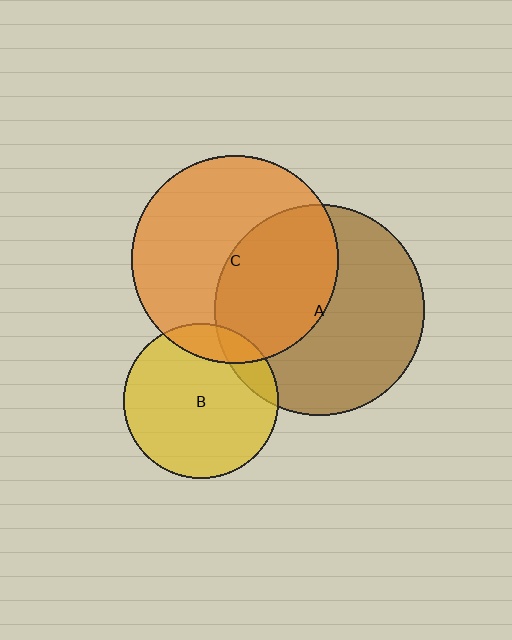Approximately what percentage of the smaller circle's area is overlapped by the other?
Approximately 15%.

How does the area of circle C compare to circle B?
Approximately 1.8 times.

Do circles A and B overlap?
Yes.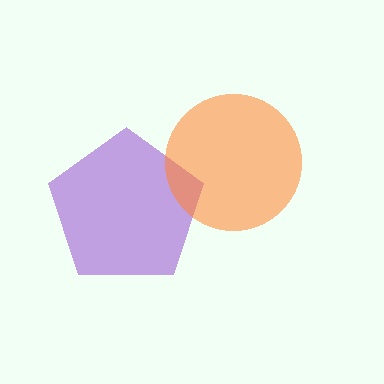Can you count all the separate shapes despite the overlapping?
Yes, there are 2 separate shapes.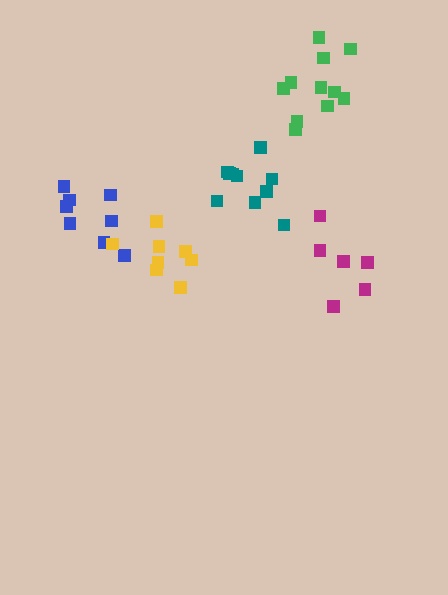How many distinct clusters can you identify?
There are 5 distinct clusters.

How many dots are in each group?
Group 1: 8 dots, Group 2: 8 dots, Group 3: 6 dots, Group 4: 10 dots, Group 5: 11 dots (43 total).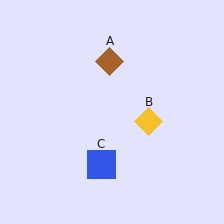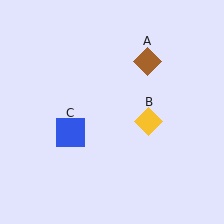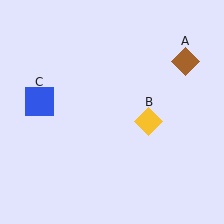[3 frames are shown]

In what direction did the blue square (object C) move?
The blue square (object C) moved up and to the left.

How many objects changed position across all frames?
2 objects changed position: brown diamond (object A), blue square (object C).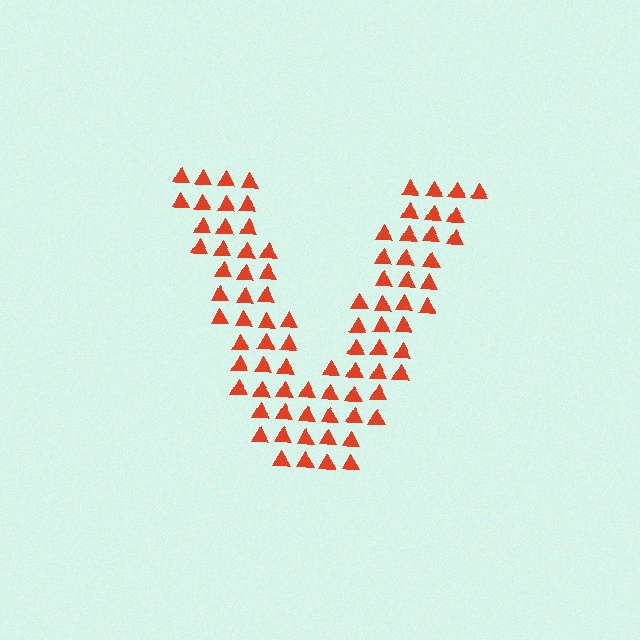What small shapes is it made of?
It is made of small triangles.